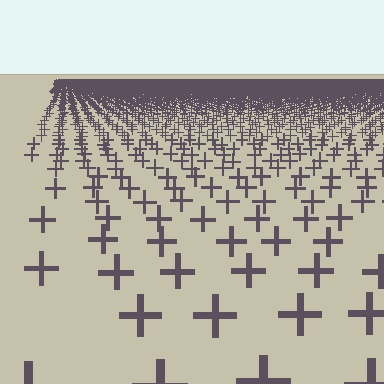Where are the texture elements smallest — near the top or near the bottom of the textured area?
Near the top.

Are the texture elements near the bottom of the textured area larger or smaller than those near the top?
Larger. Near the bottom, elements are closer to the viewer and appear at a bigger on-screen size.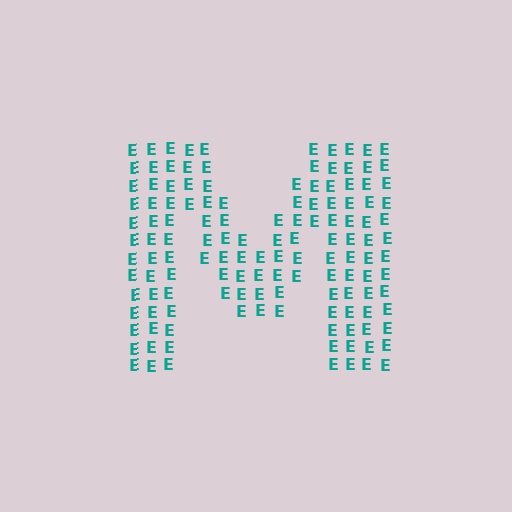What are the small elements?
The small elements are letter E's.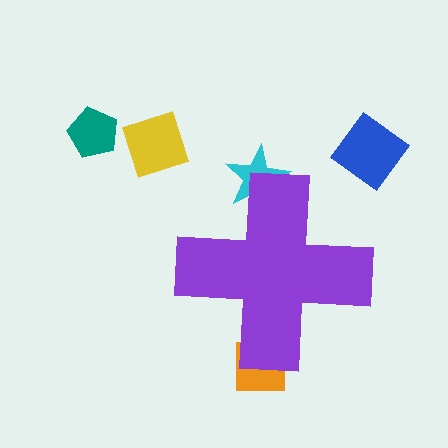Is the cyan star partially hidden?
Yes, the cyan star is partially hidden behind the purple cross.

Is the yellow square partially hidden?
No, the yellow square is fully visible.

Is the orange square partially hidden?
Yes, the orange square is partially hidden behind the purple cross.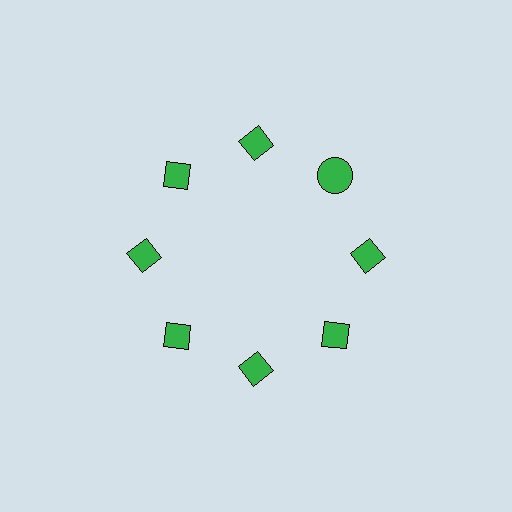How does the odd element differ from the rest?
It has a different shape: circle instead of diamond.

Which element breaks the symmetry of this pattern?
The green circle at roughly the 2 o'clock position breaks the symmetry. All other shapes are green diamonds.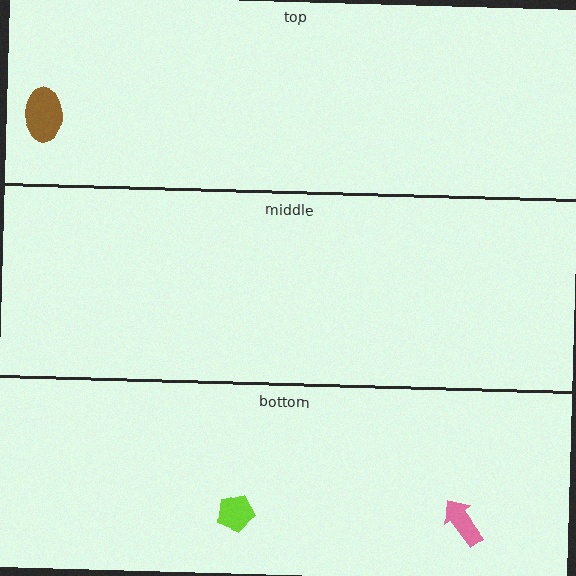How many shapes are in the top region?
1.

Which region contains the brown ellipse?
The top region.